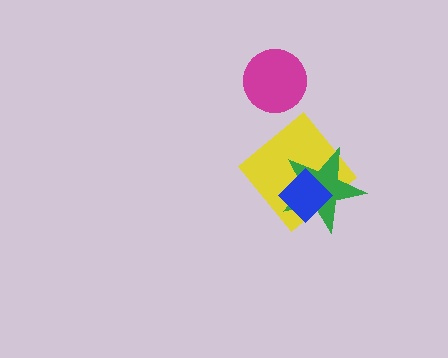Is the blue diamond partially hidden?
No, no other shape covers it.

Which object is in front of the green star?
The blue diamond is in front of the green star.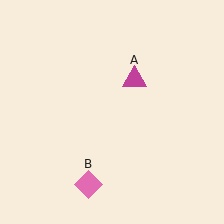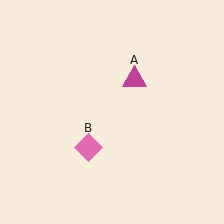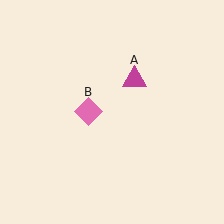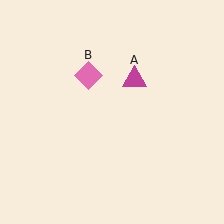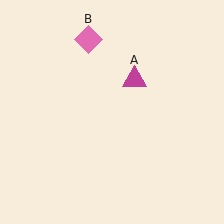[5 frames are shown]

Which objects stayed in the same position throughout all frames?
Magenta triangle (object A) remained stationary.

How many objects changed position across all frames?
1 object changed position: pink diamond (object B).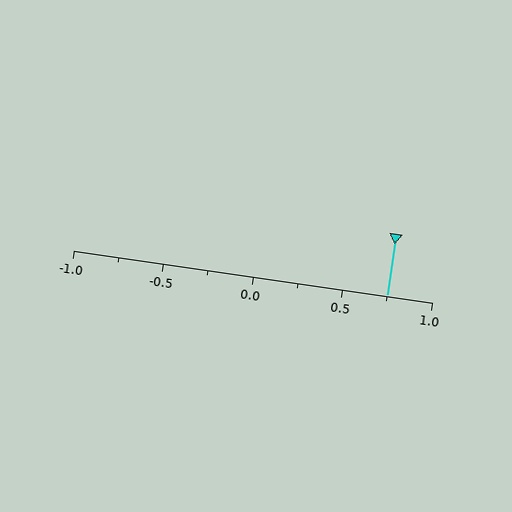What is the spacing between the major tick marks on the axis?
The major ticks are spaced 0.5 apart.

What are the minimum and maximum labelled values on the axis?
The axis runs from -1.0 to 1.0.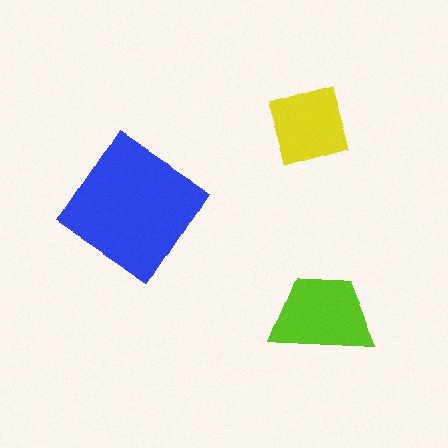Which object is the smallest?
The yellow diamond.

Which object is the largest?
The blue diamond.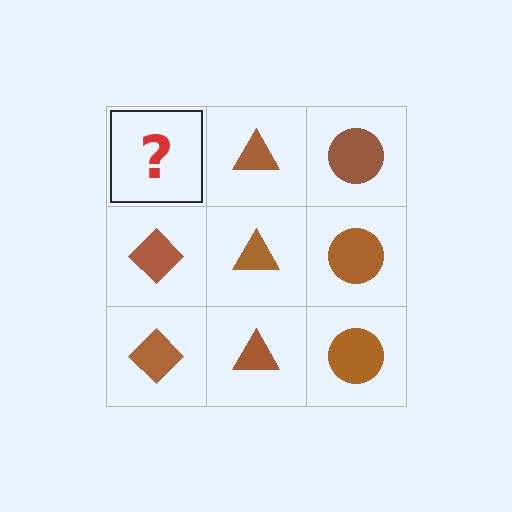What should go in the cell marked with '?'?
The missing cell should contain a brown diamond.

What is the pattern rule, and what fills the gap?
The rule is that each column has a consistent shape. The gap should be filled with a brown diamond.